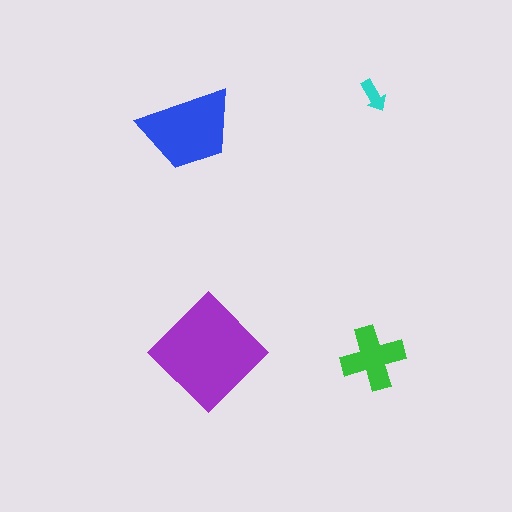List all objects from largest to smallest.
The purple diamond, the blue trapezoid, the green cross, the cyan arrow.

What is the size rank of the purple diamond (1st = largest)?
1st.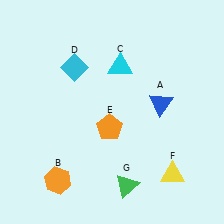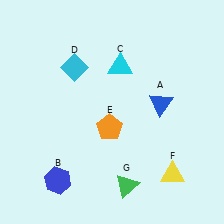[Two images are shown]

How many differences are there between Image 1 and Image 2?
There is 1 difference between the two images.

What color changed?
The hexagon (B) changed from orange in Image 1 to blue in Image 2.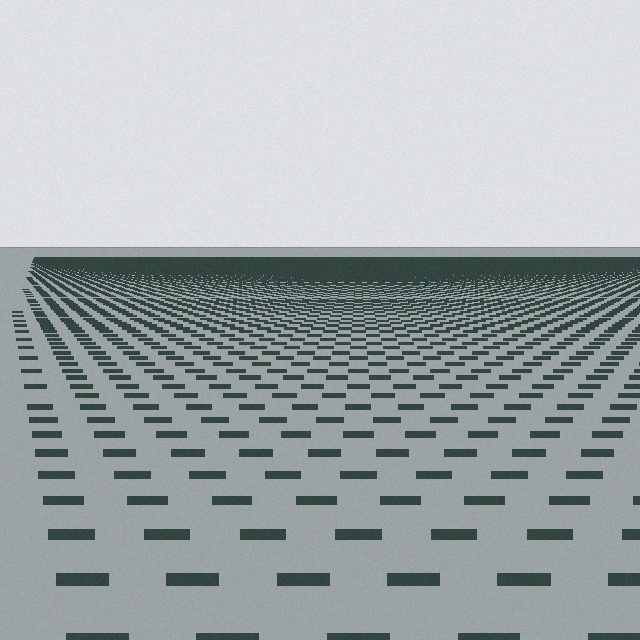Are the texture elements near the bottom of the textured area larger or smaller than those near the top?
Larger. Near the bottom, elements are closer to the viewer and appear at a bigger on-screen size.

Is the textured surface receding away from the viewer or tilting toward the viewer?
The surface is receding away from the viewer. Texture elements get smaller and denser toward the top.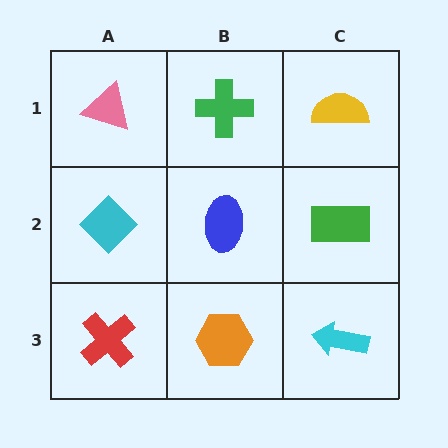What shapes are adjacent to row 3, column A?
A cyan diamond (row 2, column A), an orange hexagon (row 3, column B).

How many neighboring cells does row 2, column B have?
4.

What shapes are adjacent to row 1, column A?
A cyan diamond (row 2, column A), a green cross (row 1, column B).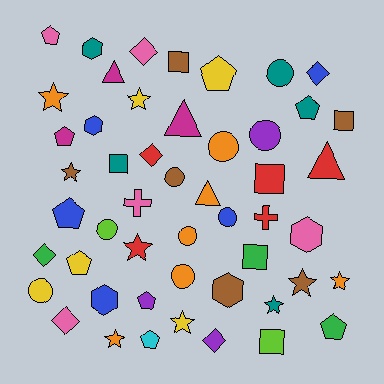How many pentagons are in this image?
There are 9 pentagons.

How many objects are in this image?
There are 50 objects.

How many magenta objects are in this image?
There are 3 magenta objects.